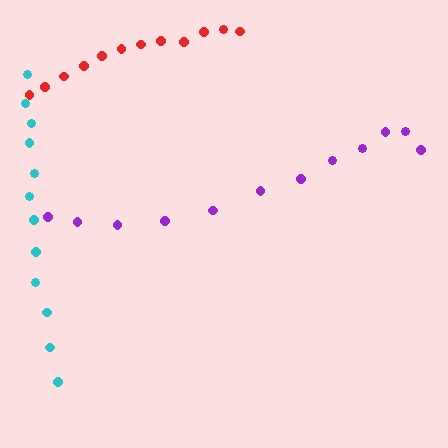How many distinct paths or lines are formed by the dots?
There are 3 distinct paths.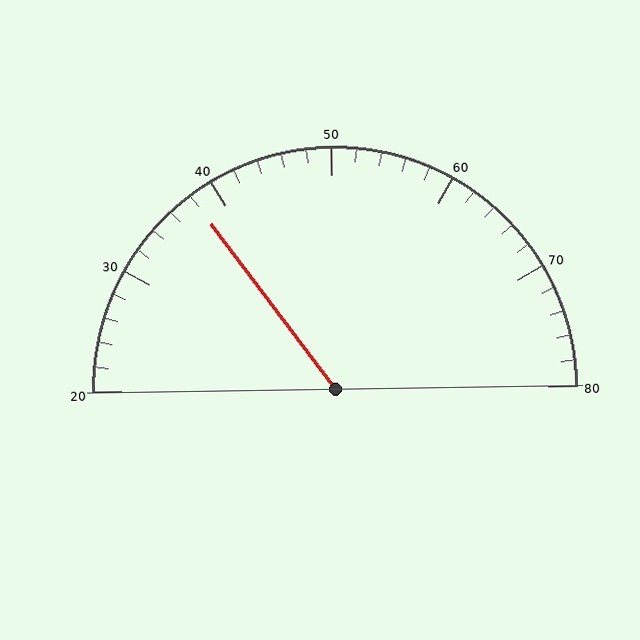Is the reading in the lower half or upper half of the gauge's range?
The reading is in the lower half of the range (20 to 80).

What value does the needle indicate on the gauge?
The needle indicates approximately 38.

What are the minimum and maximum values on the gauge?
The gauge ranges from 20 to 80.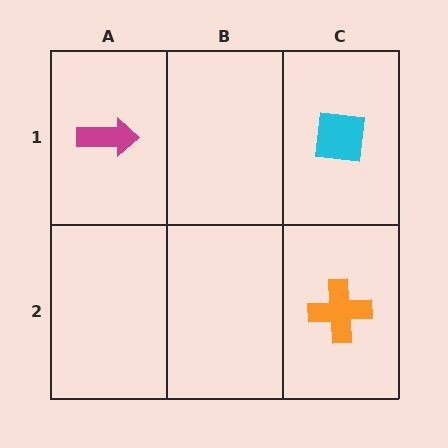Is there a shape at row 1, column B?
No, that cell is empty.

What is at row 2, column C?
An orange cross.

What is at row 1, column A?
A magenta arrow.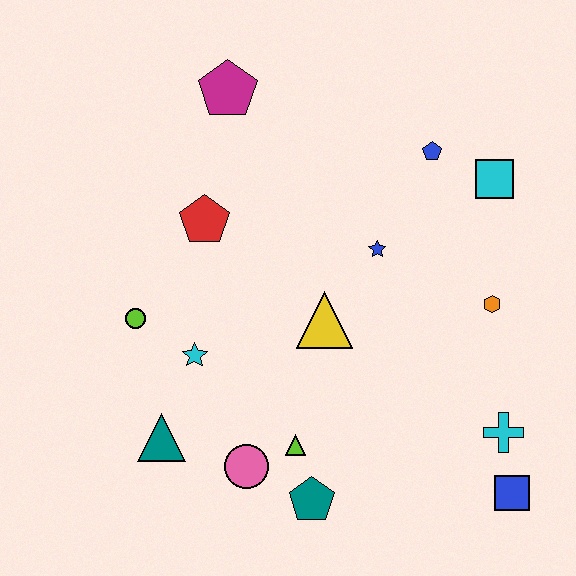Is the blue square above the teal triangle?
No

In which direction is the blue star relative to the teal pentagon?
The blue star is above the teal pentagon.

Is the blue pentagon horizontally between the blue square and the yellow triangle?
Yes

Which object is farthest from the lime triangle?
The magenta pentagon is farthest from the lime triangle.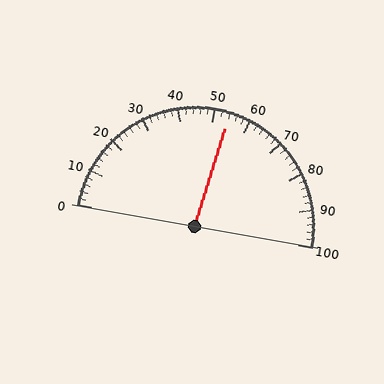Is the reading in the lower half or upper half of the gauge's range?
The reading is in the upper half of the range (0 to 100).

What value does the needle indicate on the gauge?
The needle indicates approximately 54.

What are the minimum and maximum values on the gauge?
The gauge ranges from 0 to 100.